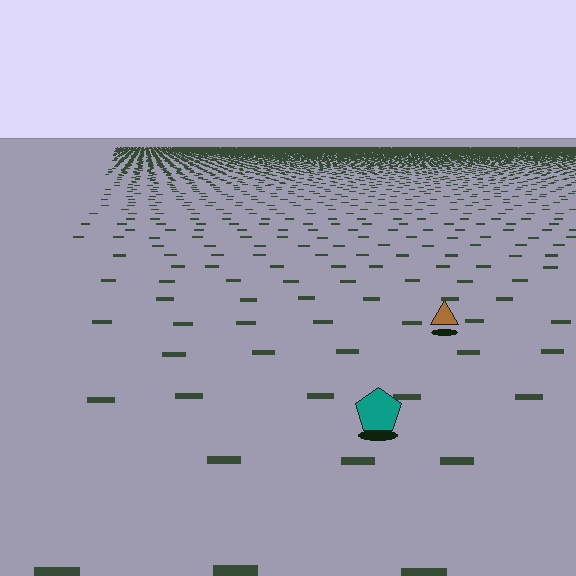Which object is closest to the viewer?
The teal pentagon is closest. The texture marks near it are larger and more spread out.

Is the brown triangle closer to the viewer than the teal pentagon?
No. The teal pentagon is closer — you can tell from the texture gradient: the ground texture is coarser near it.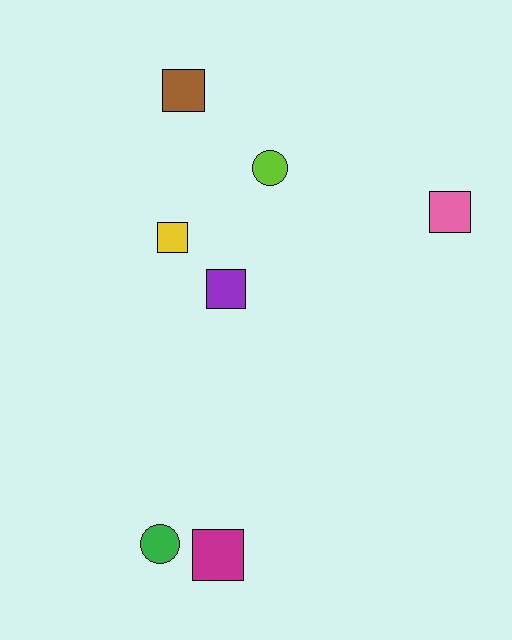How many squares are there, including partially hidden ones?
There are 5 squares.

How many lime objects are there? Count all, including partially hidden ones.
There is 1 lime object.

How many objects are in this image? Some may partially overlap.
There are 7 objects.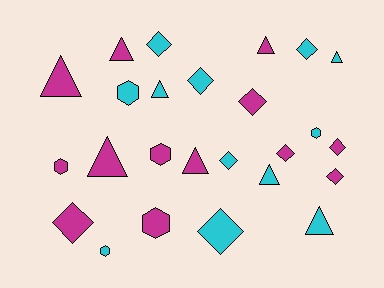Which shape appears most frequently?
Diamond, with 10 objects.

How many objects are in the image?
There are 25 objects.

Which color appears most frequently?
Magenta, with 13 objects.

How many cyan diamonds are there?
There are 5 cyan diamonds.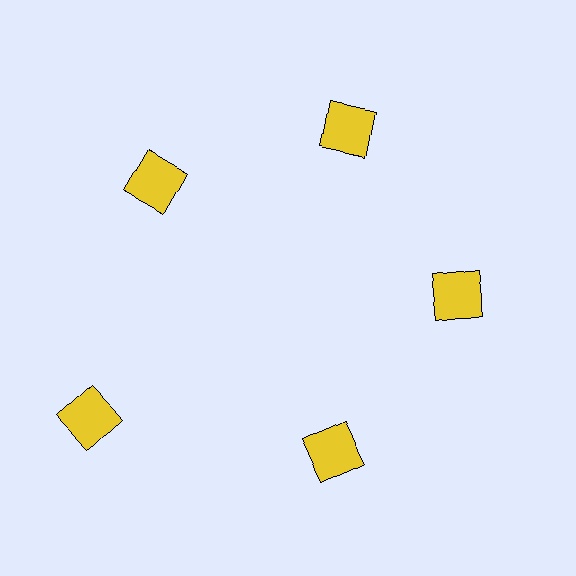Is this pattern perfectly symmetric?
No. The 5 yellow squares are arranged in a ring, but one element near the 8 o'clock position is pushed outward from the center, breaking the 5-fold rotational symmetry.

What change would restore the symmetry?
The symmetry would be restored by moving it inward, back onto the ring so that all 5 squares sit at equal angles and equal distance from the center.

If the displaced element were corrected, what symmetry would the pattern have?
It would have 5-fold rotational symmetry — the pattern would map onto itself every 72 degrees.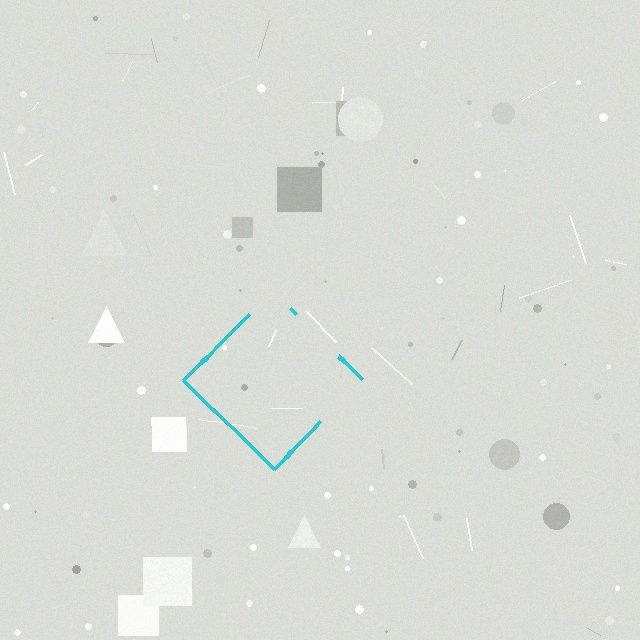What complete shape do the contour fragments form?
The contour fragments form a diamond.